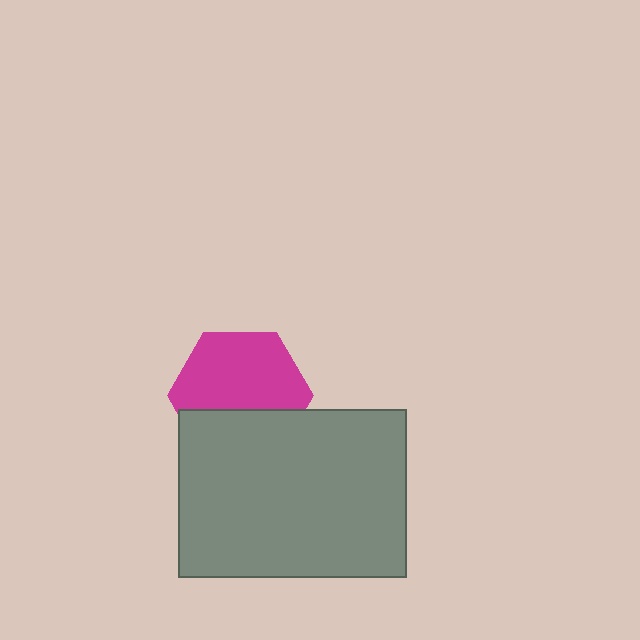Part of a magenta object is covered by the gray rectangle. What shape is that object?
It is a hexagon.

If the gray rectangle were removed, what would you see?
You would see the complete magenta hexagon.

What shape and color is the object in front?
The object in front is a gray rectangle.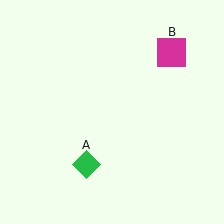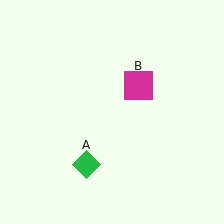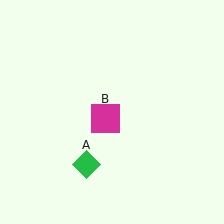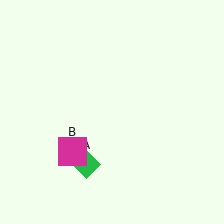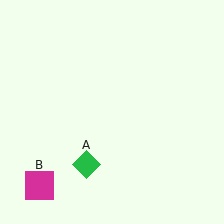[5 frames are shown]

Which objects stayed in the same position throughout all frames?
Green diamond (object A) remained stationary.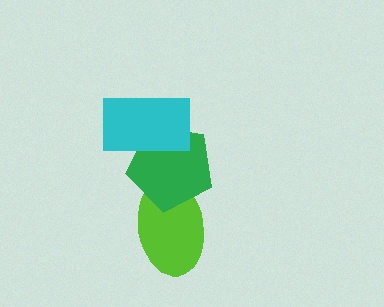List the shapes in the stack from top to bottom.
From top to bottom: the cyan rectangle, the green pentagon, the lime ellipse.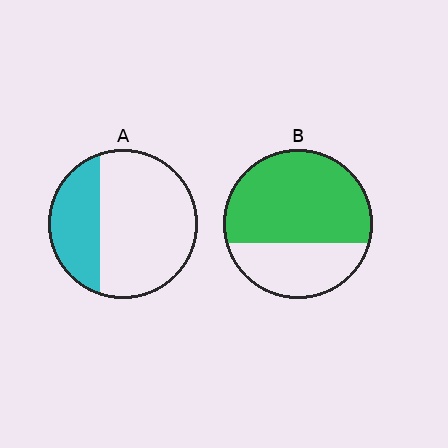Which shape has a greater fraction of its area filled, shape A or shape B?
Shape B.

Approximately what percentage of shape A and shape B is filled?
A is approximately 30% and B is approximately 65%.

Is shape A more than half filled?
No.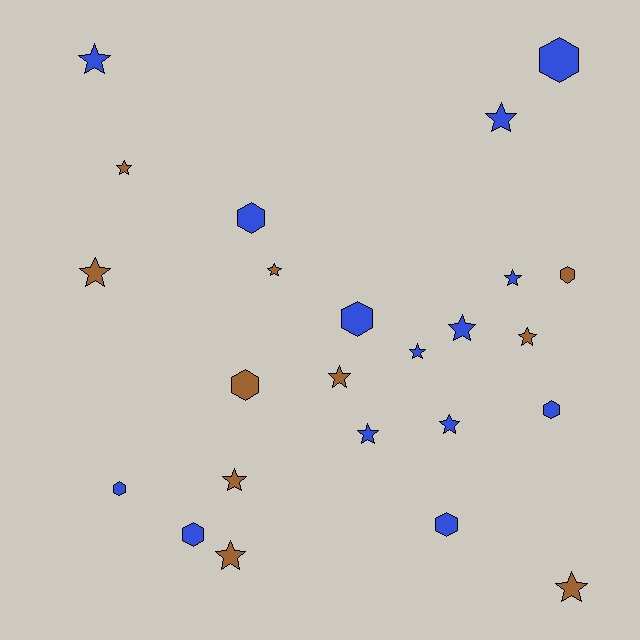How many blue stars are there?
There are 7 blue stars.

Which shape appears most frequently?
Star, with 15 objects.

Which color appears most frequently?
Blue, with 14 objects.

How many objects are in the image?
There are 24 objects.